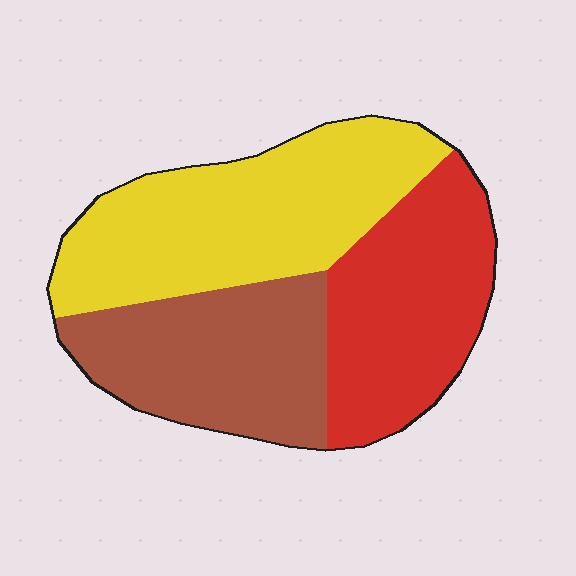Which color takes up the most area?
Yellow, at roughly 40%.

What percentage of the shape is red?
Red takes up about one third (1/3) of the shape.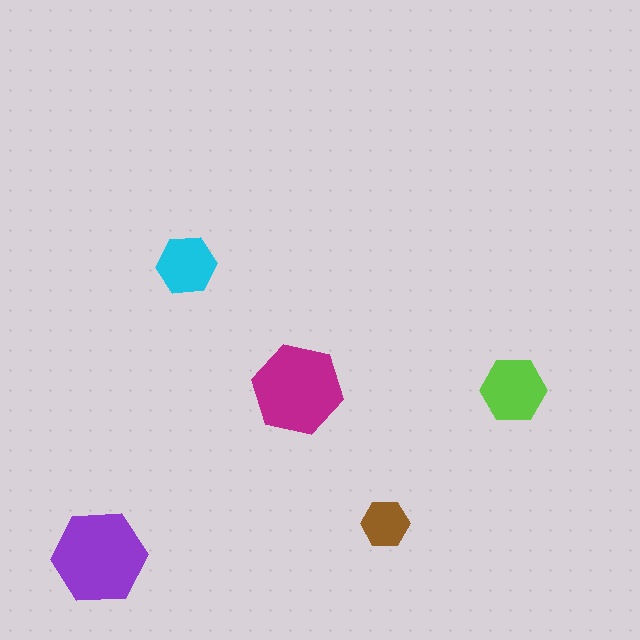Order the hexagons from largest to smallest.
the purple one, the magenta one, the lime one, the cyan one, the brown one.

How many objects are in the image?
There are 5 objects in the image.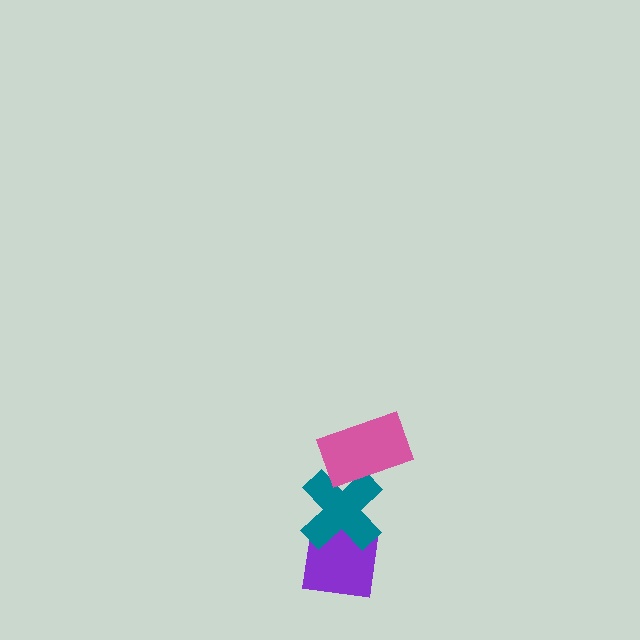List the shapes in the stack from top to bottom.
From top to bottom: the pink rectangle, the teal cross, the purple square.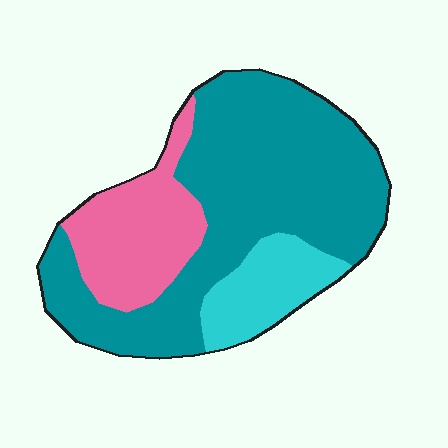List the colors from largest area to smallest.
From largest to smallest: teal, pink, cyan.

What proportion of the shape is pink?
Pink takes up less than a quarter of the shape.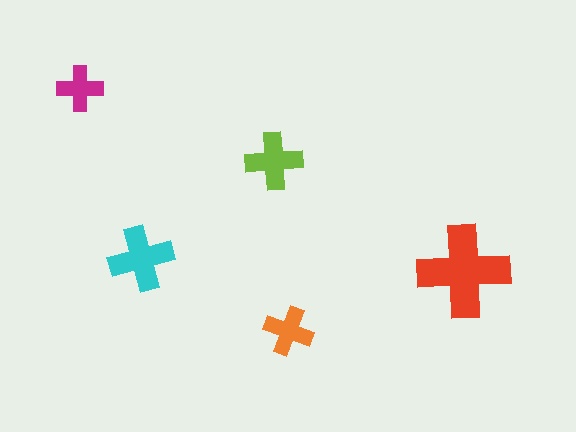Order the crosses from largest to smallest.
the red one, the cyan one, the lime one, the orange one, the magenta one.